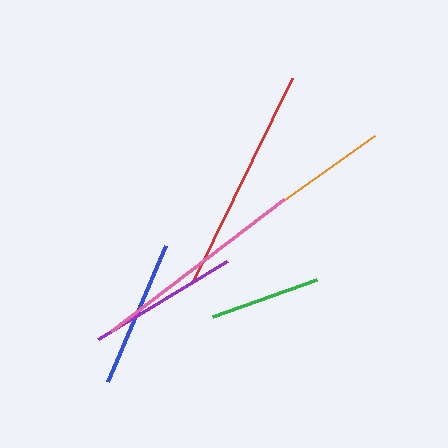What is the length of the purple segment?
The purple segment is approximately 151 pixels long.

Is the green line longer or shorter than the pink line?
The pink line is longer than the green line.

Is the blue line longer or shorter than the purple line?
The purple line is longer than the blue line.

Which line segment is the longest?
The red line is the longest at approximately 225 pixels.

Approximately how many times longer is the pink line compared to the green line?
The pink line is approximately 2.0 times the length of the green line.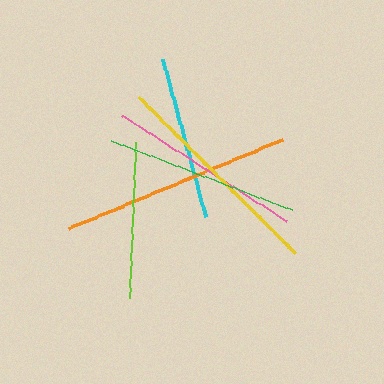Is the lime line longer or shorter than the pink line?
The pink line is longer than the lime line.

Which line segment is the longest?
The orange line is the longest at approximately 232 pixels.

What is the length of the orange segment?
The orange segment is approximately 232 pixels long.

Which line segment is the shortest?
The lime line is the shortest at approximately 157 pixels.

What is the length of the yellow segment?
The yellow segment is approximately 222 pixels long.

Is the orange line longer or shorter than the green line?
The orange line is longer than the green line.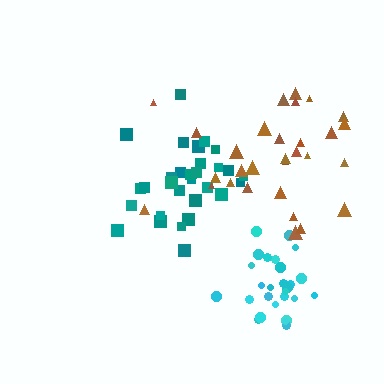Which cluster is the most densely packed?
Cyan.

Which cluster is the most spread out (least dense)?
Brown.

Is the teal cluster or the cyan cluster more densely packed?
Cyan.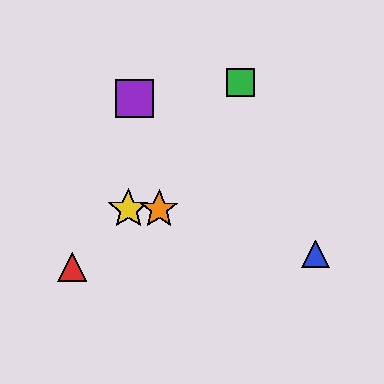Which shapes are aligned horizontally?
The yellow star, the orange star are aligned horizontally.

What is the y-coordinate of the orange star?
The orange star is at y≈209.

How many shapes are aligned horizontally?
2 shapes (the yellow star, the orange star) are aligned horizontally.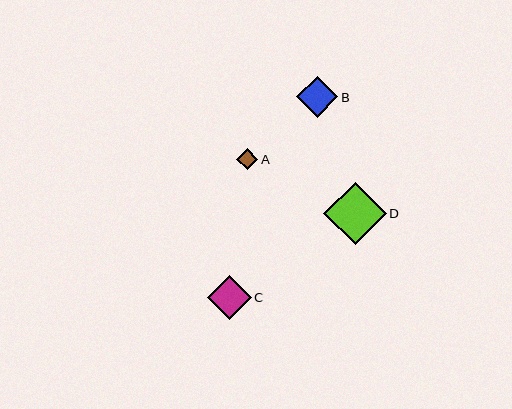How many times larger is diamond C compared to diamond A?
Diamond C is approximately 2.1 times the size of diamond A.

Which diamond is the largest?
Diamond D is the largest with a size of approximately 62 pixels.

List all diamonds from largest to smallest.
From largest to smallest: D, C, B, A.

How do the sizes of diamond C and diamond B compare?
Diamond C and diamond B are approximately the same size.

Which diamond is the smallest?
Diamond A is the smallest with a size of approximately 21 pixels.